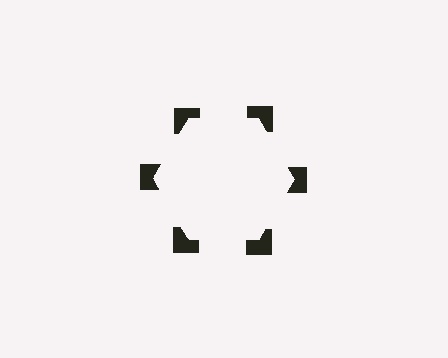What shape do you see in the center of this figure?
An illusory hexagon — its edges are inferred from the aligned wedge cuts in the notched squares, not physically drawn.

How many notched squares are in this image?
There are 6 — one at each vertex of the illusory hexagon.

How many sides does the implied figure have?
6 sides.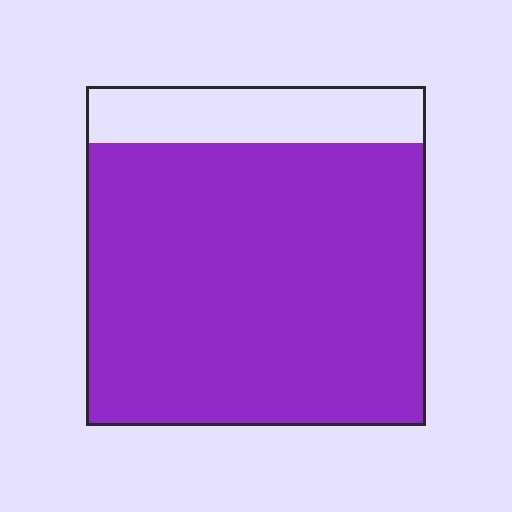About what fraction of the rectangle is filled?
About five sixths (5/6).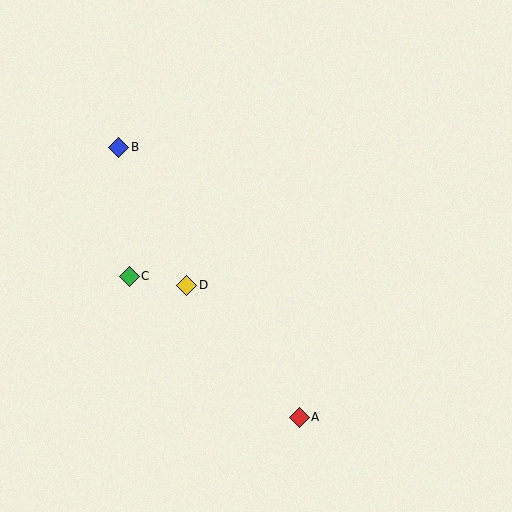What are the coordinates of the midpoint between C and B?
The midpoint between C and B is at (124, 212).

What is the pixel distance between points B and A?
The distance between B and A is 325 pixels.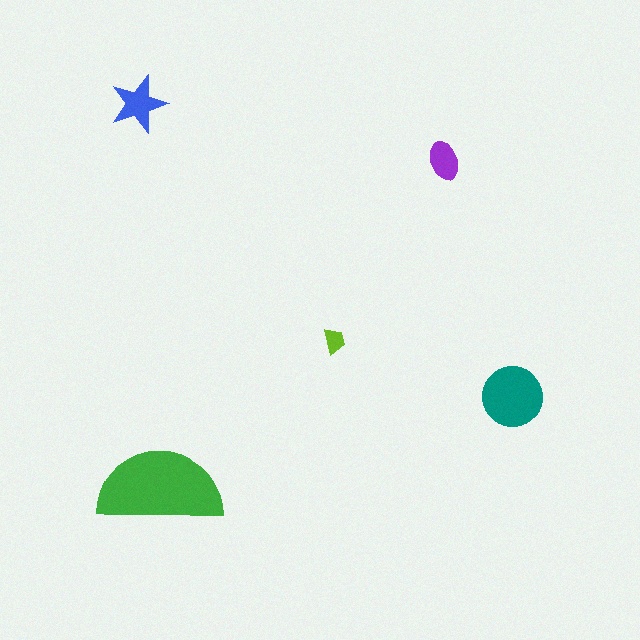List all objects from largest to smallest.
The green semicircle, the teal circle, the blue star, the purple ellipse, the lime trapezoid.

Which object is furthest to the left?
The blue star is leftmost.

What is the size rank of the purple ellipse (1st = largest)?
4th.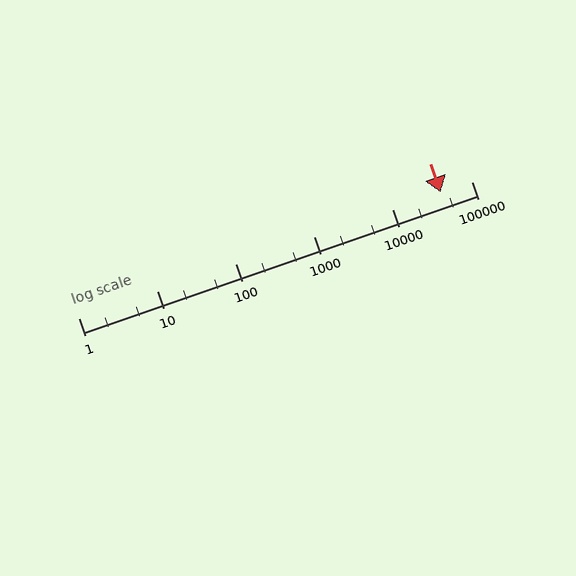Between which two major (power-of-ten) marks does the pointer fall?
The pointer is between 10000 and 100000.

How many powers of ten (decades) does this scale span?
The scale spans 5 decades, from 1 to 100000.